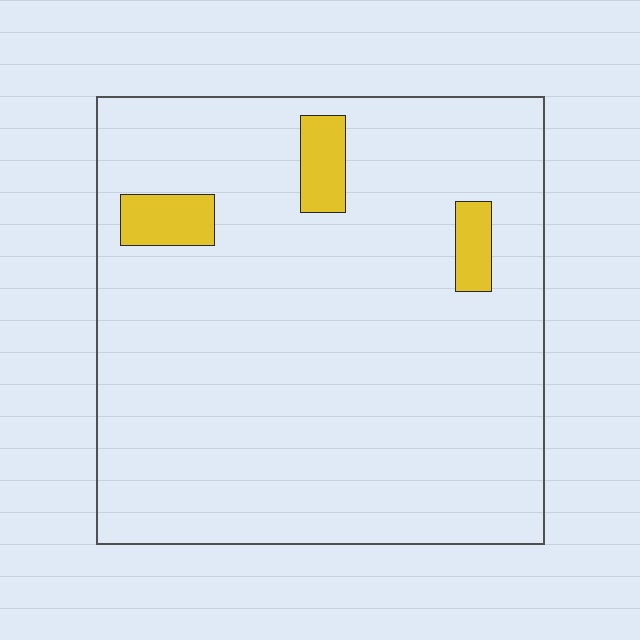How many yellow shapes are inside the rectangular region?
3.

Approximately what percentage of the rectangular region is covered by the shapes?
Approximately 5%.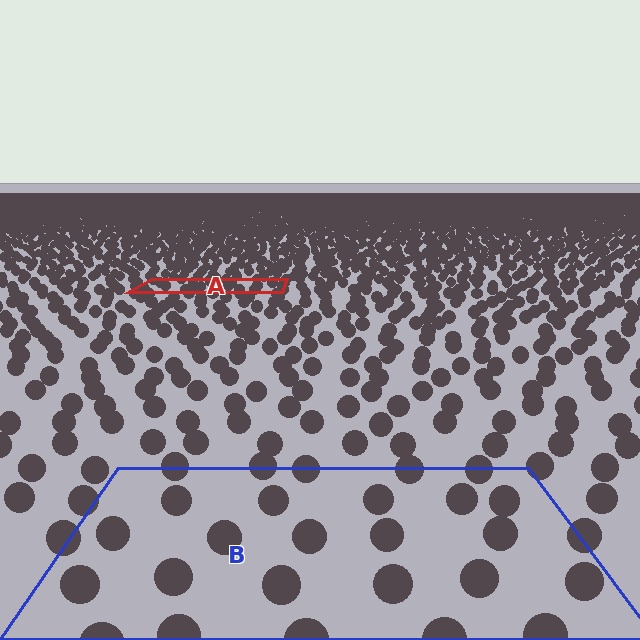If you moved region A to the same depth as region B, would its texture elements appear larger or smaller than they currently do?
They would appear larger. At a closer depth, the same texture elements are projected at a bigger on-screen size.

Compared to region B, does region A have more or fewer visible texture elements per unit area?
Region A has more texture elements per unit area — they are packed more densely because it is farther away.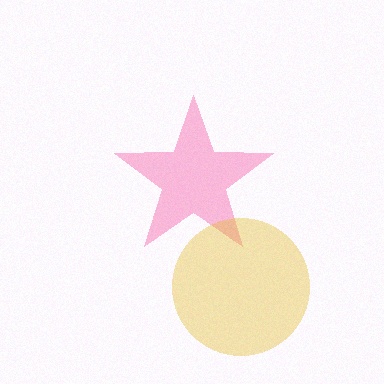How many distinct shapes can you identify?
There are 2 distinct shapes: a pink star, a yellow circle.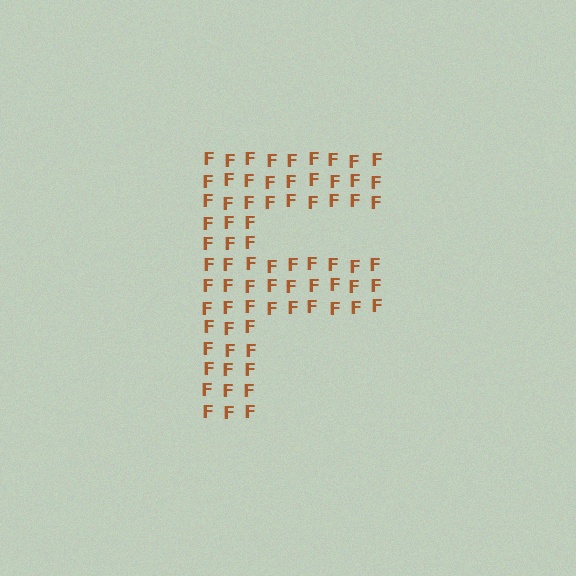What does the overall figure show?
The overall figure shows the letter F.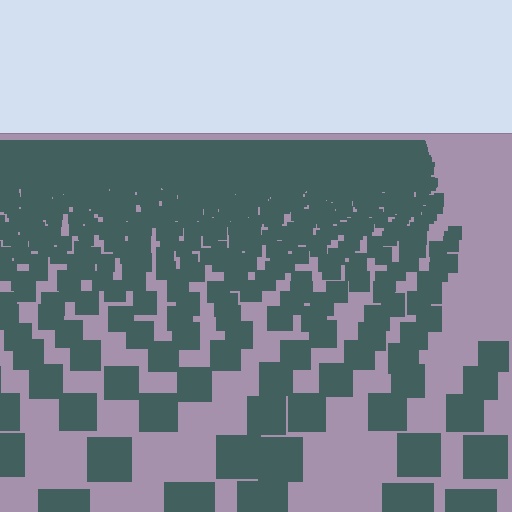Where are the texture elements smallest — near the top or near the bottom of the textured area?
Near the top.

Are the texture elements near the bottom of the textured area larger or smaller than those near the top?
Larger. Near the bottom, elements are closer to the viewer and appear at a bigger on-screen size.